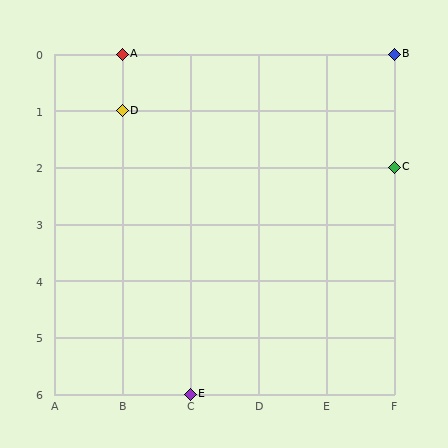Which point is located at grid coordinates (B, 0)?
Point A is at (B, 0).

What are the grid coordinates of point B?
Point B is at grid coordinates (F, 0).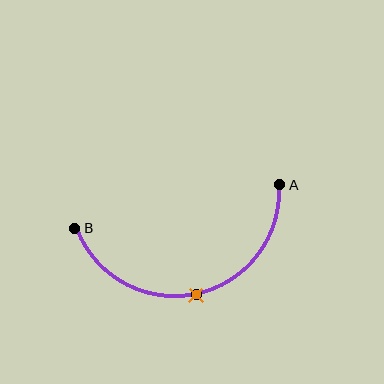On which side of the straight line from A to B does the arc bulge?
The arc bulges below the straight line connecting A and B.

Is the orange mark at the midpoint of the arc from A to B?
Yes. The orange mark lies on the arc at equal arc-length from both A and B — it is the arc midpoint.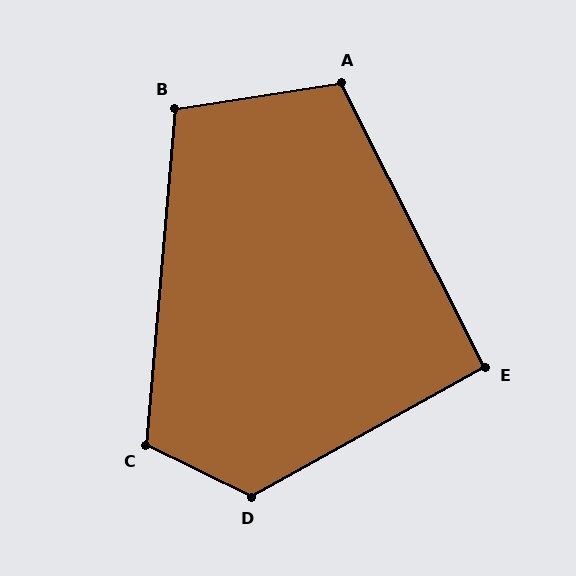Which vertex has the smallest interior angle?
E, at approximately 92 degrees.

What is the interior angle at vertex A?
Approximately 108 degrees (obtuse).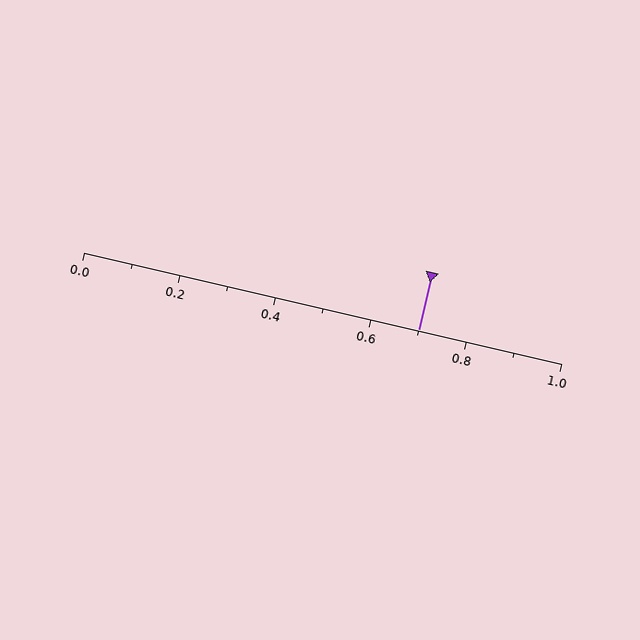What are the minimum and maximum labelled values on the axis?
The axis runs from 0.0 to 1.0.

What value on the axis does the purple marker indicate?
The marker indicates approximately 0.7.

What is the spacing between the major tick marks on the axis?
The major ticks are spaced 0.2 apart.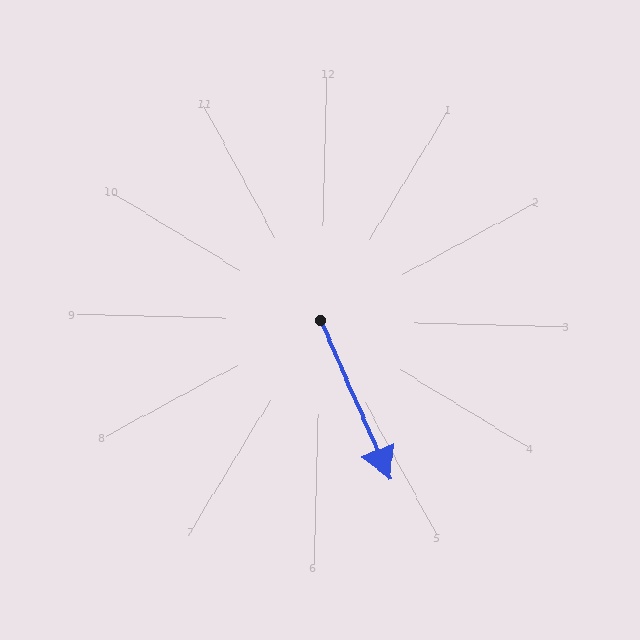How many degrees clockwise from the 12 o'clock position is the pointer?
Approximately 155 degrees.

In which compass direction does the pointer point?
Southeast.